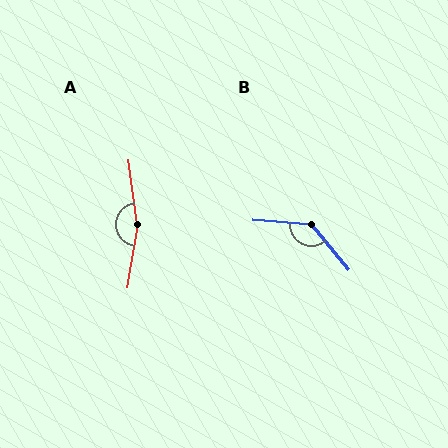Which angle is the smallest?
B, at approximately 134 degrees.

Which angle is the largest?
A, at approximately 163 degrees.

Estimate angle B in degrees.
Approximately 134 degrees.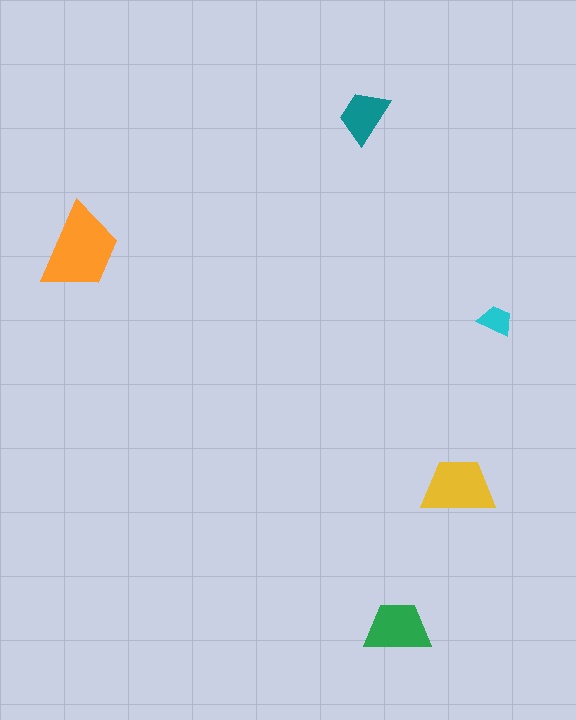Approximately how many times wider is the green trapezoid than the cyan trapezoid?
About 2 times wider.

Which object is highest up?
The teal trapezoid is topmost.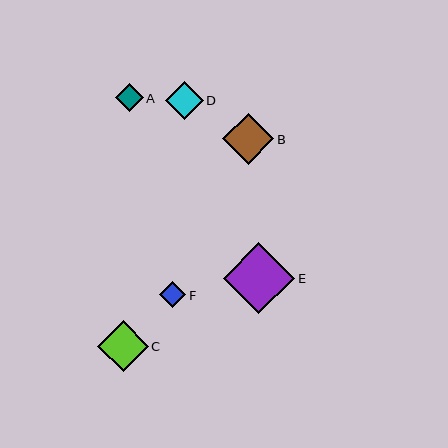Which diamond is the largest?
Diamond E is the largest with a size of approximately 72 pixels.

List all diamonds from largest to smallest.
From largest to smallest: E, B, C, D, A, F.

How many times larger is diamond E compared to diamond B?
Diamond E is approximately 1.4 times the size of diamond B.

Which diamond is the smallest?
Diamond F is the smallest with a size of approximately 26 pixels.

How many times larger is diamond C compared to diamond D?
Diamond C is approximately 1.3 times the size of diamond D.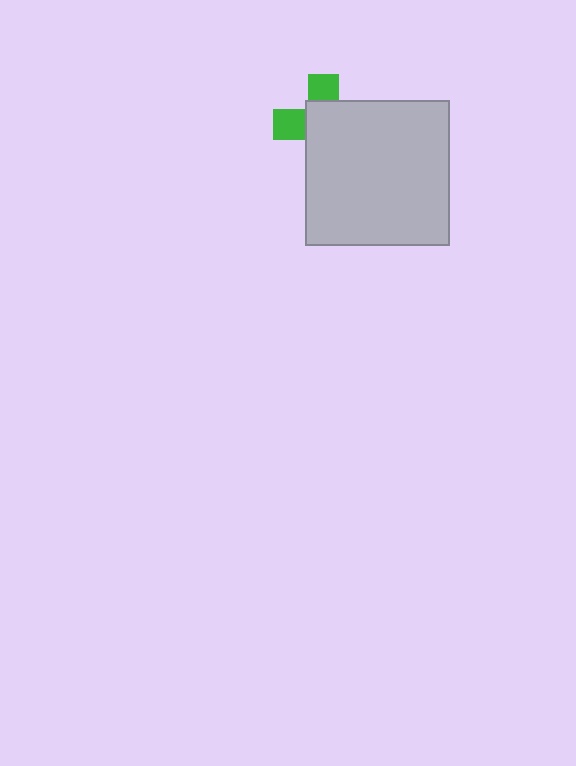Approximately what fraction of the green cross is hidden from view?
Roughly 66% of the green cross is hidden behind the light gray square.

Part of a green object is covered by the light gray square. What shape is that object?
It is a cross.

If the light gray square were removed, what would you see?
You would see the complete green cross.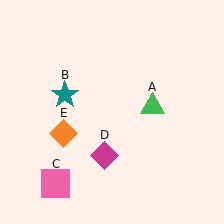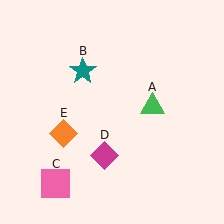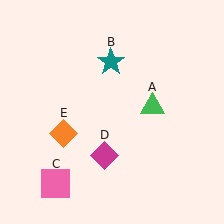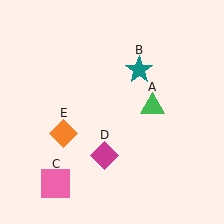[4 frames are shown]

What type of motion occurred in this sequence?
The teal star (object B) rotated clockwise around the center of the scene.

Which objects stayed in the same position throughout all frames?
Green triangle (object A) and pink square (object C) and magenta diamond (object D) and orange diamond (object E) remained stationary.